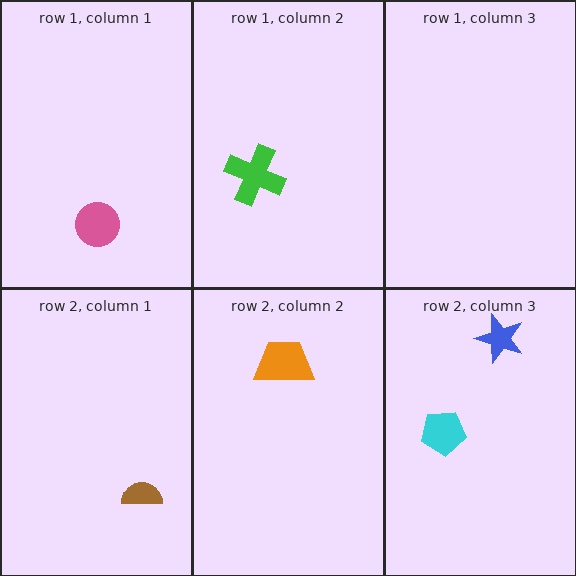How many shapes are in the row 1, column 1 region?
1.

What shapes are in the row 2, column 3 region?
The cyan pentagon, the blue star.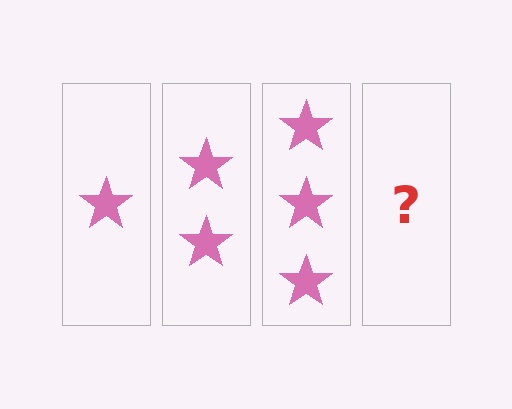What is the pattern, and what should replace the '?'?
The pattern is that each step adds one more star. The '?' should be 4 stars.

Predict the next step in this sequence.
The next step is 4 stars.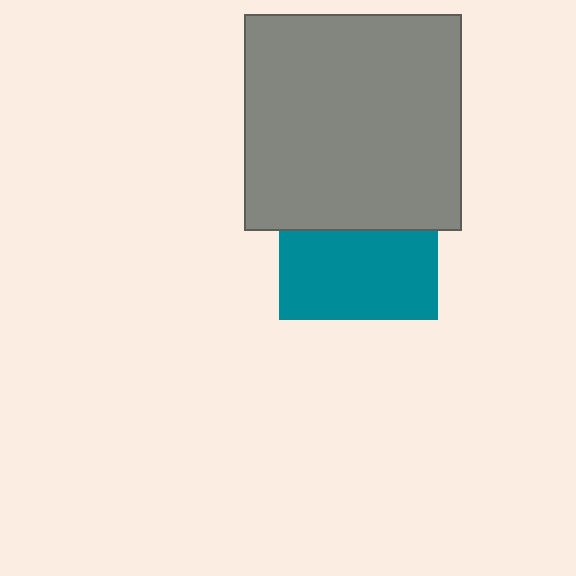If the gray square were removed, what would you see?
You would see the complete teal square.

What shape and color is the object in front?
The object in front is a gray square.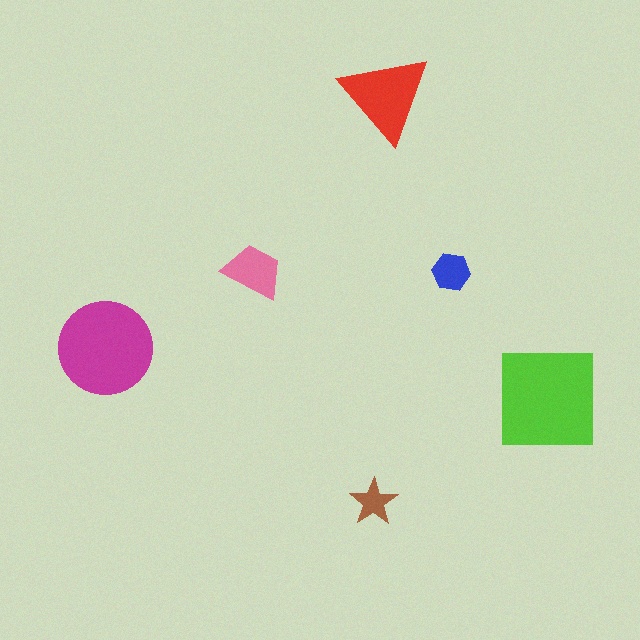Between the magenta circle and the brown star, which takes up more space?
The magenta circle.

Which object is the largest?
The lime square.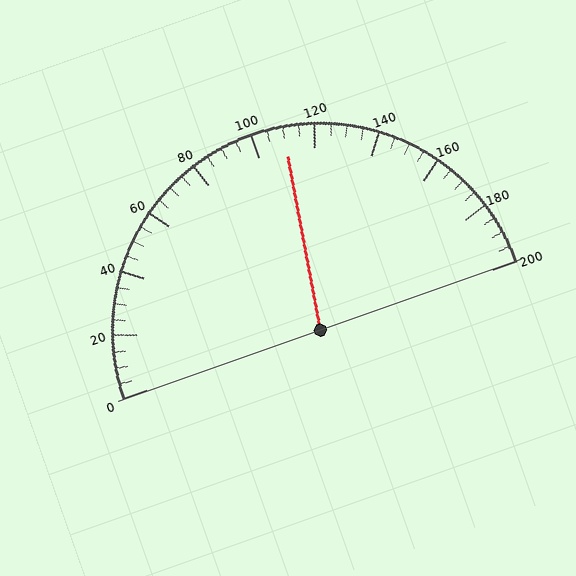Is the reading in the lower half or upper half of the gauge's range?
The reading is in the upper half of the range (0 to 200).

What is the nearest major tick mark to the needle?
The nearest major tick mark is 120.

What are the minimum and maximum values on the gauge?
The gauge ranges from 0 to 200.